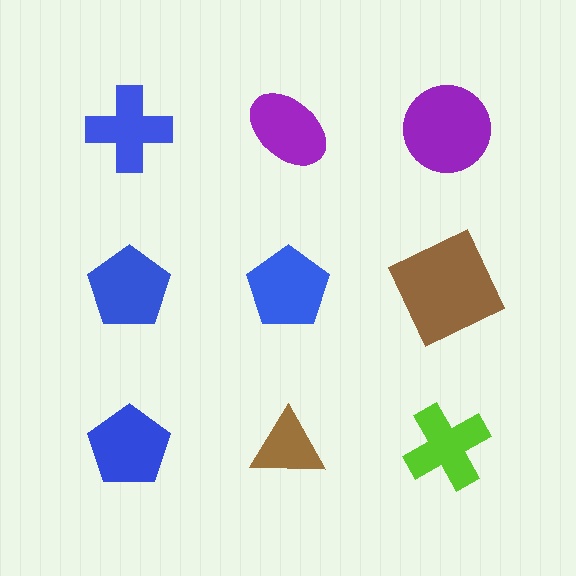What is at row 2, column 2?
A blue pentagon.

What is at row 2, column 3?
A brown square.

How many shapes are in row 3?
3 shapes.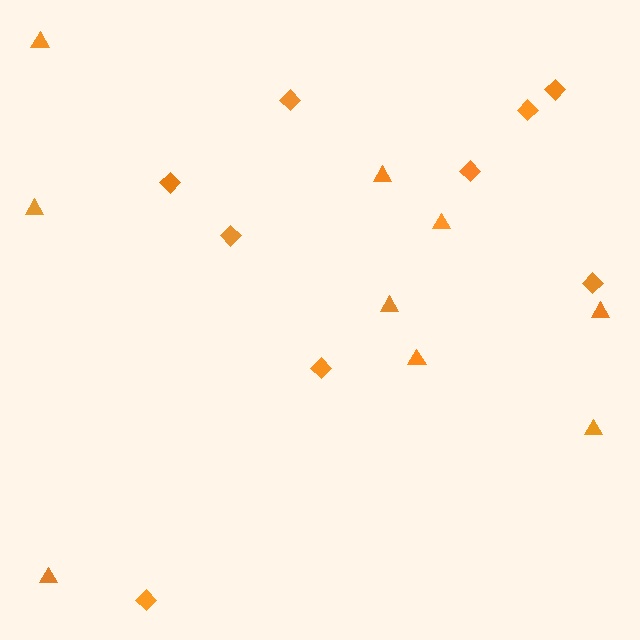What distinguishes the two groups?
There are 2 groups: one group of diamonds (9) and one group of triangles (9).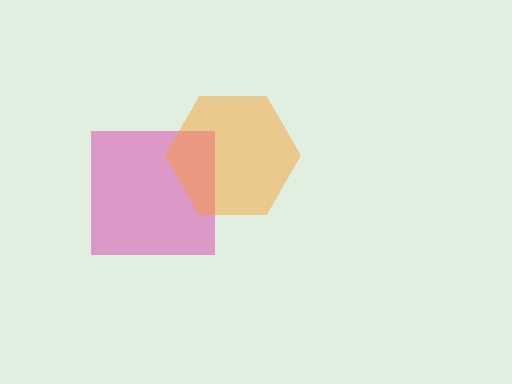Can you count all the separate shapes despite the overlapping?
Yes, there are 2 separate shapes.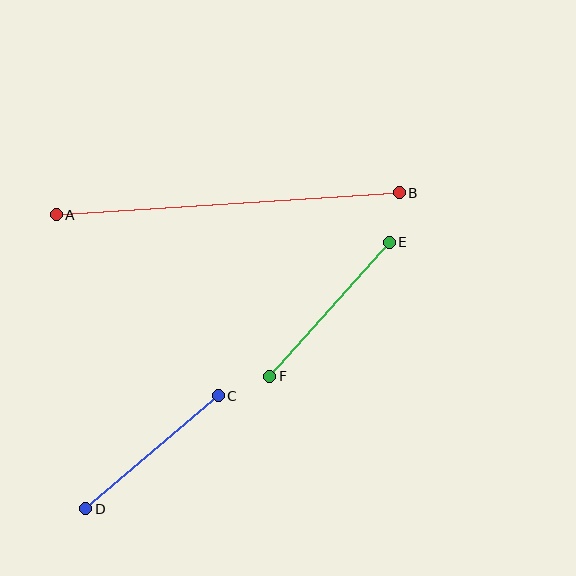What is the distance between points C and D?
The distance is approximately 174 pixels.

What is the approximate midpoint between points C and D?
The midpoint is at approximately (152, 452) pixels.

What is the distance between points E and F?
The distance is approximately 180 pixels.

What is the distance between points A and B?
The distance is approximately 344 pixels.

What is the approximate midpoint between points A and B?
The midpoint is at approximately (228, 204) pixels.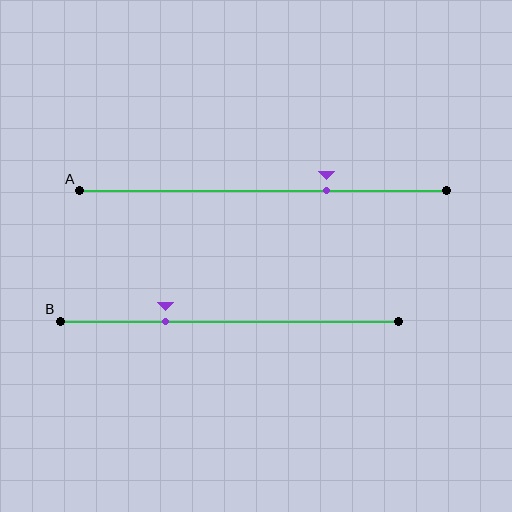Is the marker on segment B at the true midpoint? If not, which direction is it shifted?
No, the marker on segment B is shifted to the left by about 19% of the segment length.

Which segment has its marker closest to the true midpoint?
Segment A has its marker closest to the true midpoint.